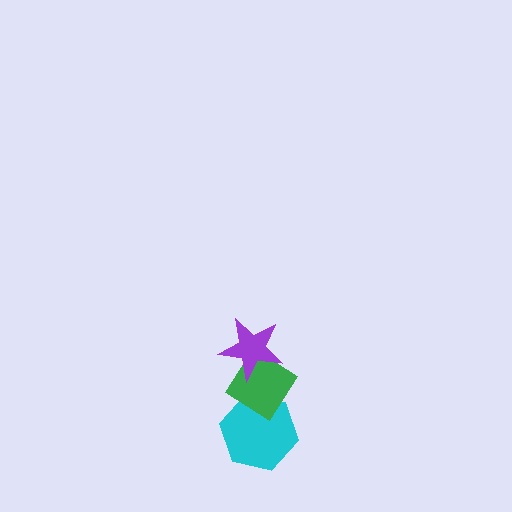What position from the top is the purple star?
The purple star is 1st from the top.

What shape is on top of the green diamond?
The purple star is on top of the green diamond.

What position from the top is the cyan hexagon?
The cyan hexagon is 3rd from the top.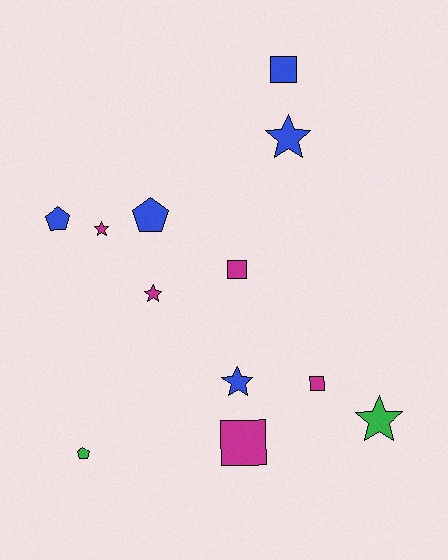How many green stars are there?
There is 1 green star.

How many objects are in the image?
There are 12 objects.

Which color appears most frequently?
Blue, with 5 objects.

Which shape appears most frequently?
Star, with 5 objects.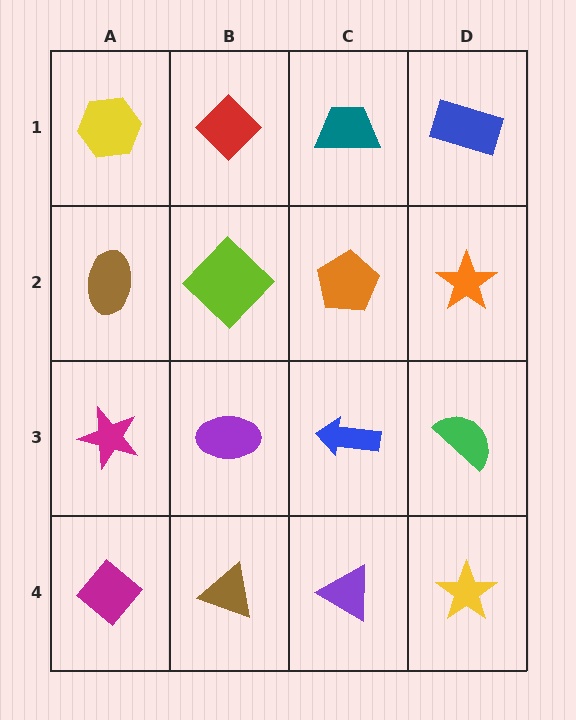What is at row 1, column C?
A teal trapezoid.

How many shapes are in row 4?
4 shapes.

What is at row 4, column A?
A magenta diamond.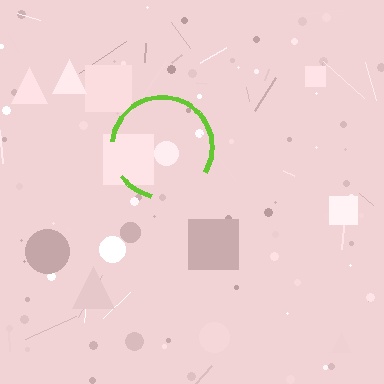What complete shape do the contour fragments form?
The contour fragments form a circle.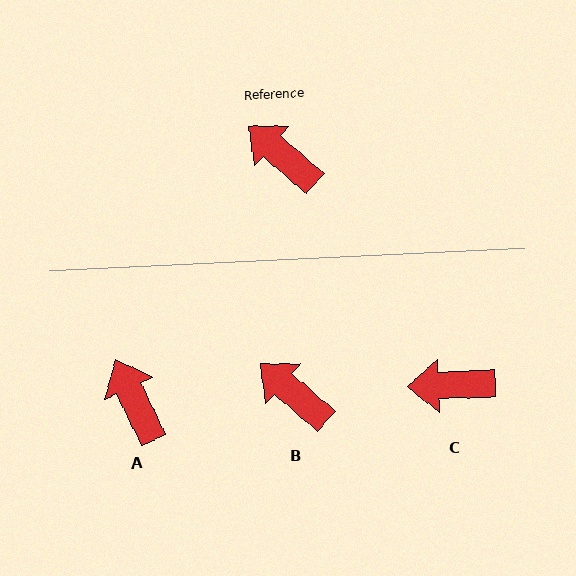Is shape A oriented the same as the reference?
No, it is off by about 23 degrees.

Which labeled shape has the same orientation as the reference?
B.